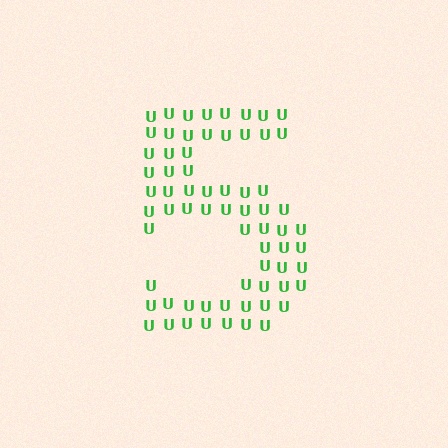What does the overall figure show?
The overall figure shows the digit 5.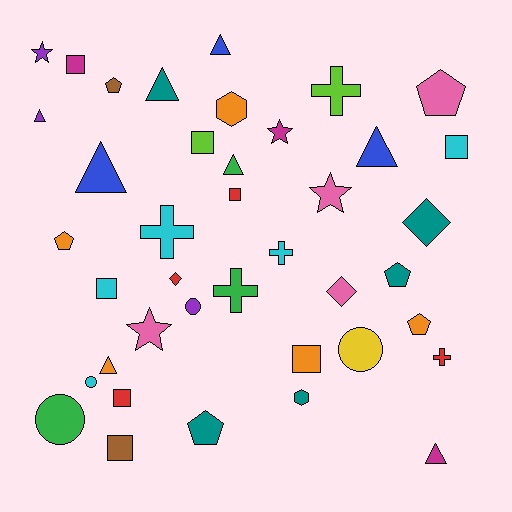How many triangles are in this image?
There are 8 triangles.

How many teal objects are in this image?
There are 5 teal objects.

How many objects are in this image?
There are 40 objects.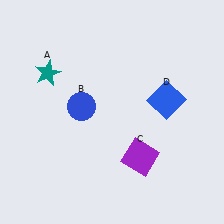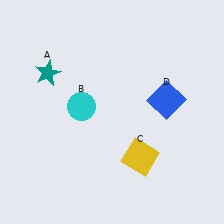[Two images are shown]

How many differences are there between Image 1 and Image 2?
There are 2 differences between the two images.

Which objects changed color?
B changed from blue to cyan. C changed from purple to yellow.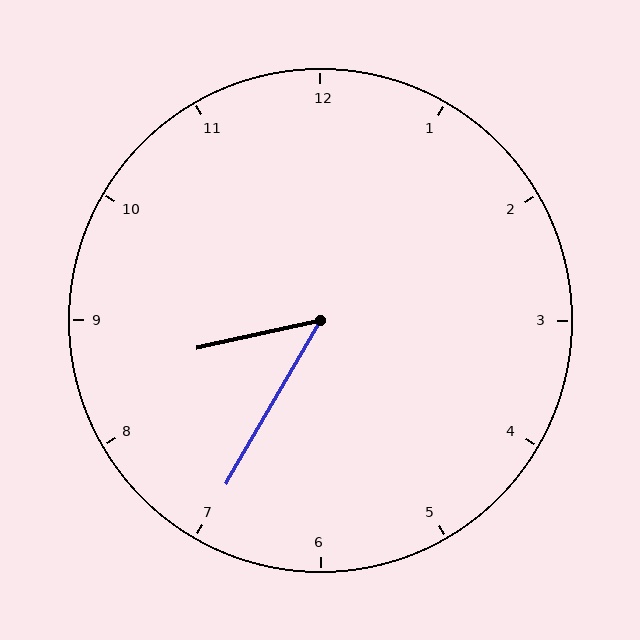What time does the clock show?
8:35.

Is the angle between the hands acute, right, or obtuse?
It is acute.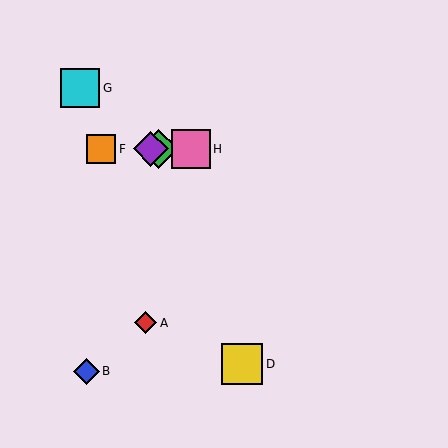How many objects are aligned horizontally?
4 objects (C, E, F, H) are aligned horizontally.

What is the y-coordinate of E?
Object E is at y≈149.